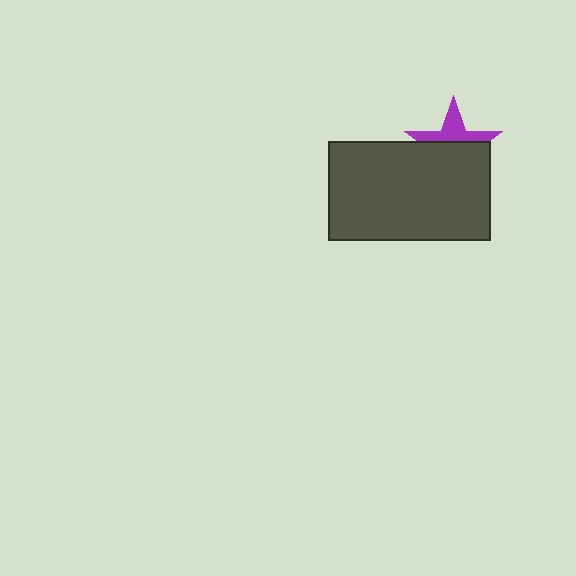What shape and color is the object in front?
The object in front is a dark gray rectangle.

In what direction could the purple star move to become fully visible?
The purple star could move up. That would shift it out from behind the dark gray rectangle entirely.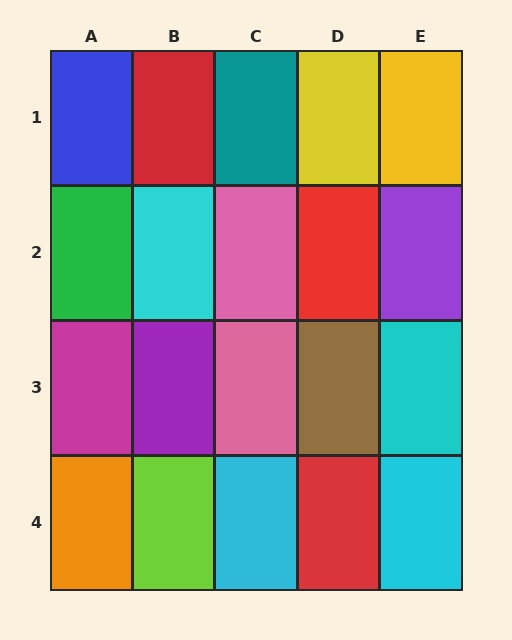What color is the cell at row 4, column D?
Red.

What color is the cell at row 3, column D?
Brown.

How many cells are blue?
1 cell is blue.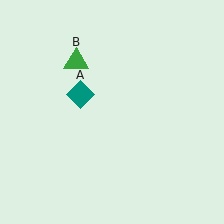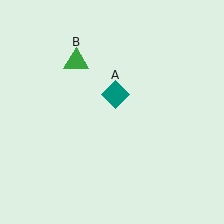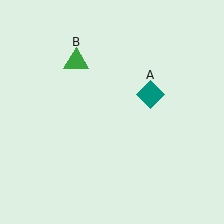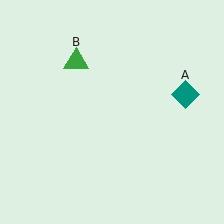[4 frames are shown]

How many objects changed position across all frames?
1 object changed position: teal diamond (object A).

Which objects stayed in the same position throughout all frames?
Green triangle (object B) remained stationary.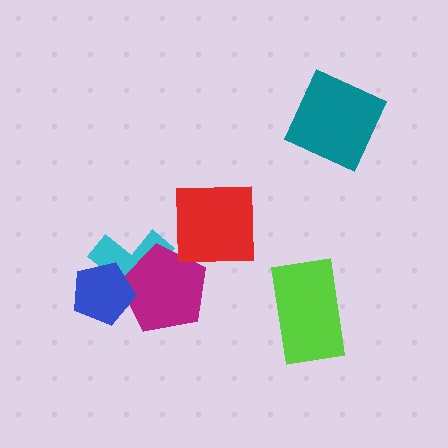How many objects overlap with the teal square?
0 objects overlap with the teal square.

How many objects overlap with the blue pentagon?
2 objects overlap with the blue pentagon.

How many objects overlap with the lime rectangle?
0 objects overlap with the lime rectangle.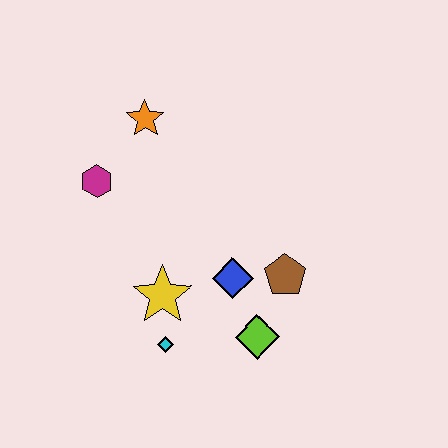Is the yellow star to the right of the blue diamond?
No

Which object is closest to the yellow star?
The cyan diamond is closest to the yellow star.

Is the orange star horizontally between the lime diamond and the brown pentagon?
No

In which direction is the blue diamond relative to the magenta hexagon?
The blue diamond is to the right of the magenta hexagon.